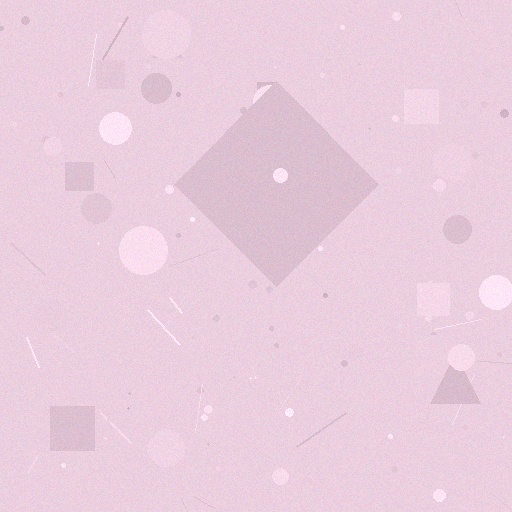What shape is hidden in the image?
A diamond is hidden in the image.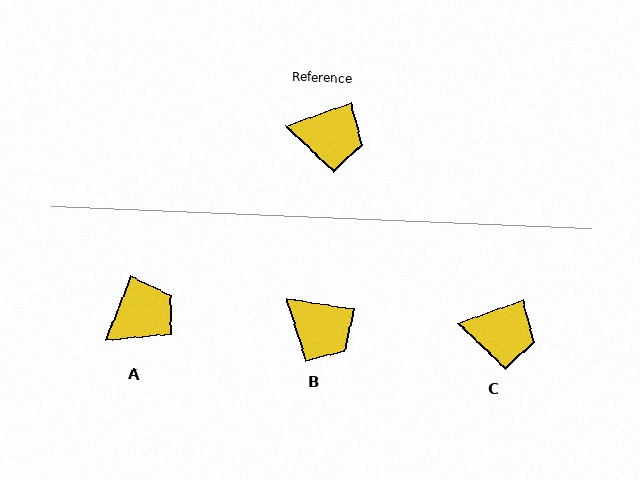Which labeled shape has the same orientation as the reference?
C.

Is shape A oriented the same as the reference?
No, it is off by about 49 degrees.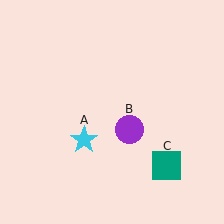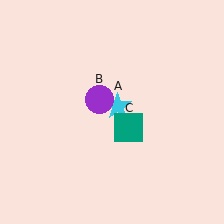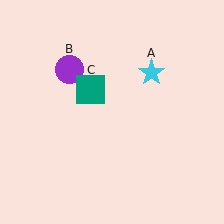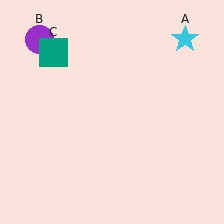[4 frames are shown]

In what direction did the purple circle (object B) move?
The purple circle (object B) moved up and to the left.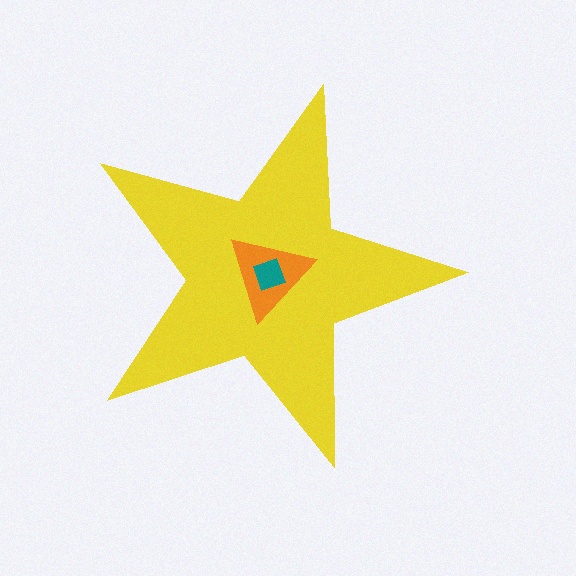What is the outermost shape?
The yellow star.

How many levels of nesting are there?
3.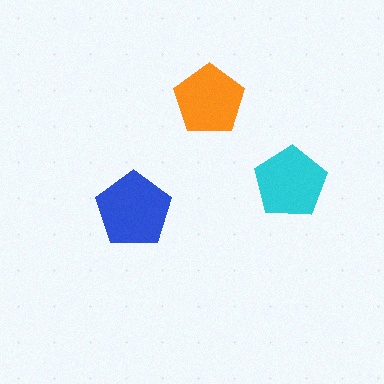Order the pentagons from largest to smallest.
the blue one, the cyan one, the orange one.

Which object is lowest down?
The blue pentagon is bottommost.